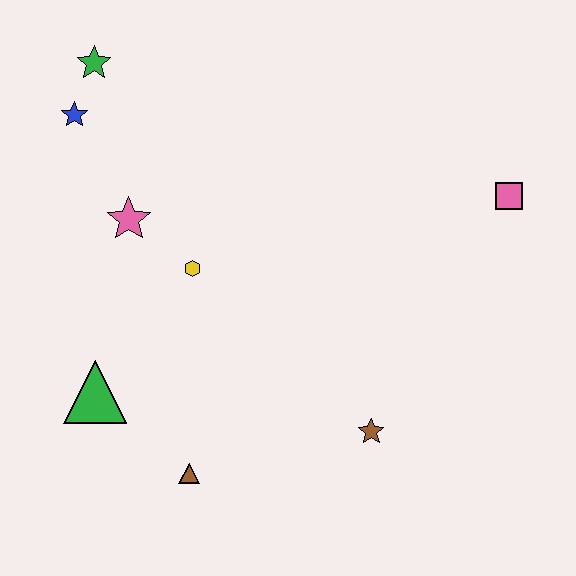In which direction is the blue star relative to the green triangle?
The blue star is above the green triangle.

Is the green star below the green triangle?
No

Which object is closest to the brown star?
The brown triangle is closest to the brown star.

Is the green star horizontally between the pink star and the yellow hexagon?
No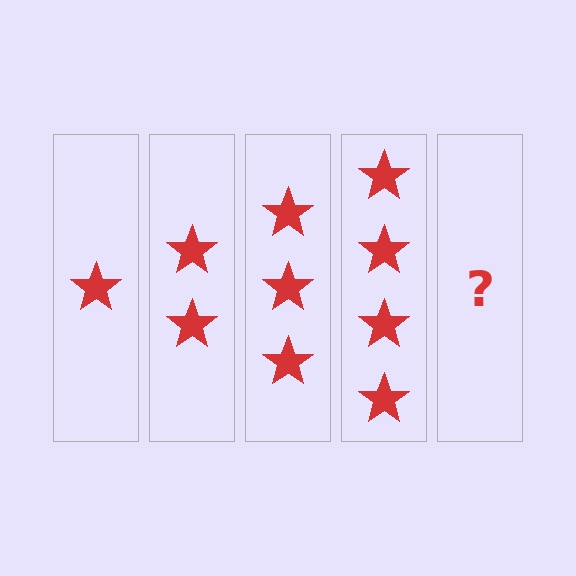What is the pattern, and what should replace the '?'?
The pattern is that each step adds one more star. The '?' should be 5 stars.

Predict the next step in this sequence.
The next step is 5 stars.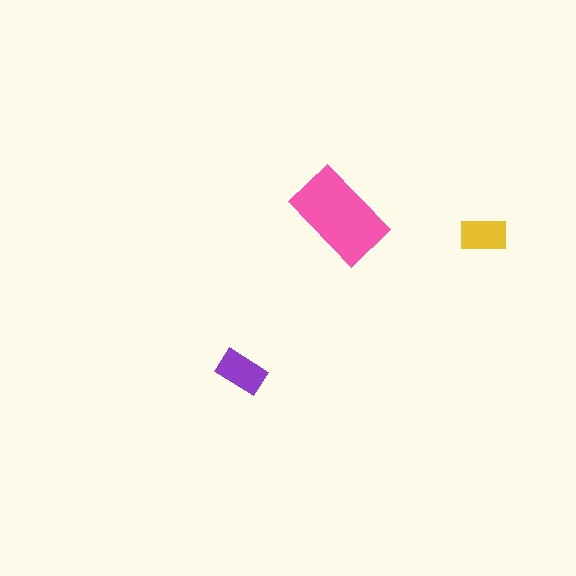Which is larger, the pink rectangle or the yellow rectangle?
The pink one.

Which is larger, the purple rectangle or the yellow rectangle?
The purple one.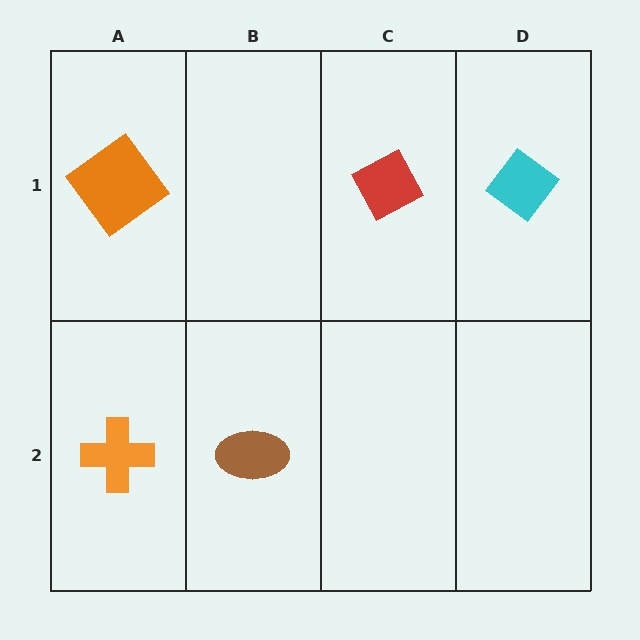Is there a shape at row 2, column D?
No, that cell is empty.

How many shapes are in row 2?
2 shapes.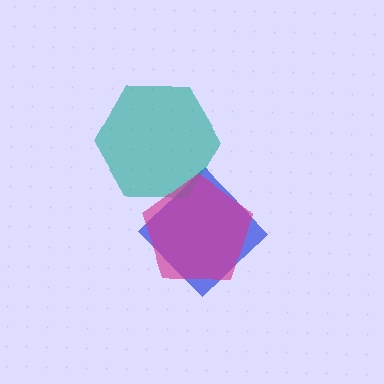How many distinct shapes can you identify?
There are 3 distinct shapes: a blue diamond, a teal hexagon, a magenta pentagon.